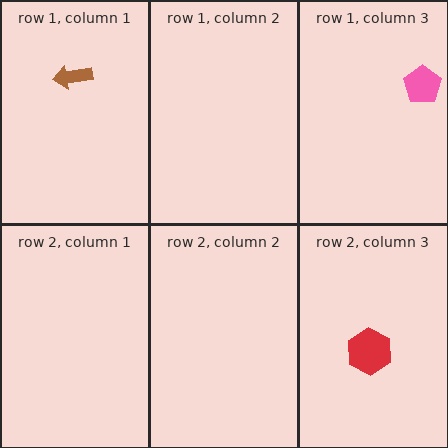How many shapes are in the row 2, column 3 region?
1.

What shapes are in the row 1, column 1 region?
The brown arrow.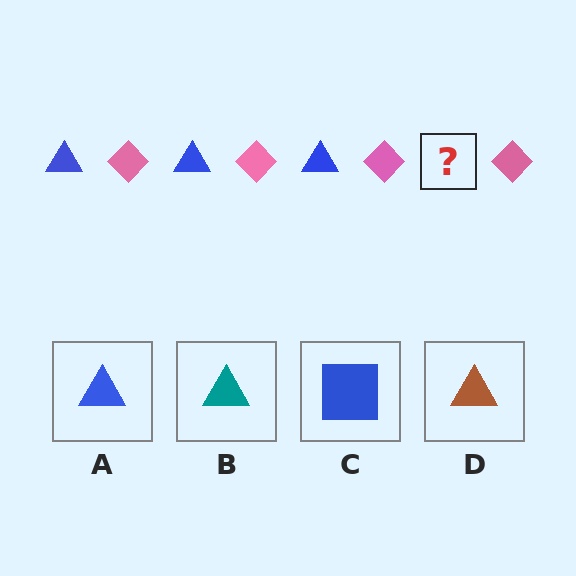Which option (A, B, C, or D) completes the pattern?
A.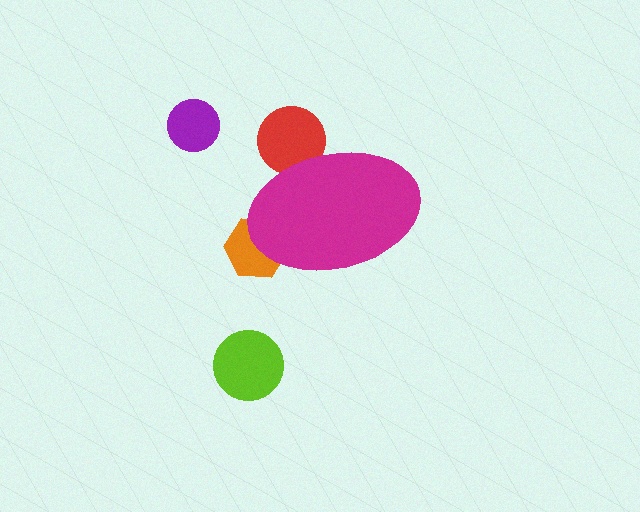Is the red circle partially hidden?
Yes, the red circle is partially hidden behind the magenta ellipse.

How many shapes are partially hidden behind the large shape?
2 shapes are partially hidden.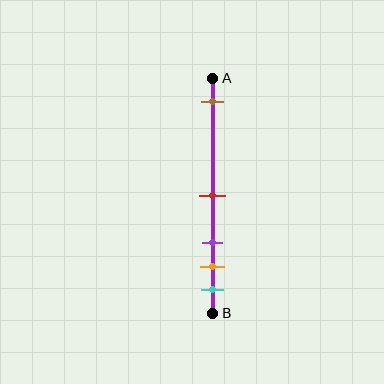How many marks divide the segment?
There are 5 marks dividing the segment.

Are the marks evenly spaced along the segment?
No, the marks are not evenly spaced.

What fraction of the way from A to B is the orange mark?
The orange mark is approximately 80% (0.8) of the way from A to B.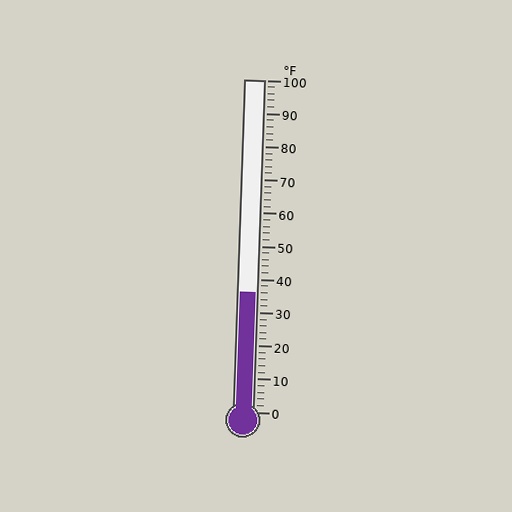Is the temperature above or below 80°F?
The temperature is below 80°F.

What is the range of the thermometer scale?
The thermometer scale ranges from 0°F to 100°F.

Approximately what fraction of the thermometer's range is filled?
The thermometer is filled to approximately 35% of its range.